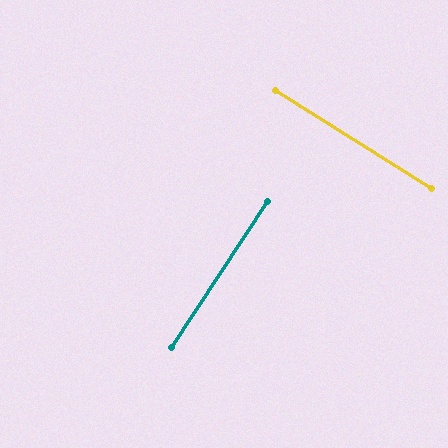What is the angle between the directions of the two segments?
Approximately 88 degrees.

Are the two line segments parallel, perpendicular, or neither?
Perpendicular — they meet at approximately 88°.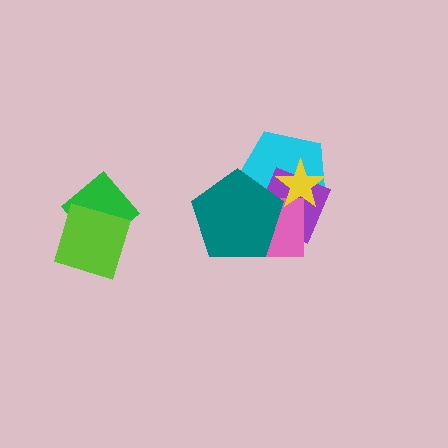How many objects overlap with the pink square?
4 objects overlap with the pink square.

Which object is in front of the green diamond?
The lime square is in front of the green diamond.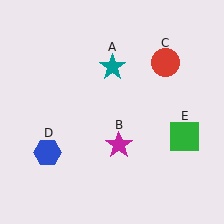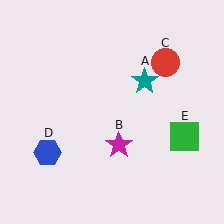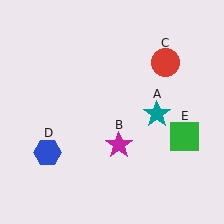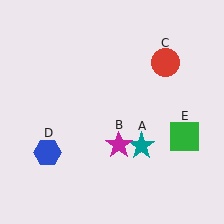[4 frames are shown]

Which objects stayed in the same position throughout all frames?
Magenta star (object B) and red circle (object C) and blue hexagon (object D) and green square (object E) remained stationary.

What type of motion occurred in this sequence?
The teal star (object A) rotated clockwise around the center of the scene.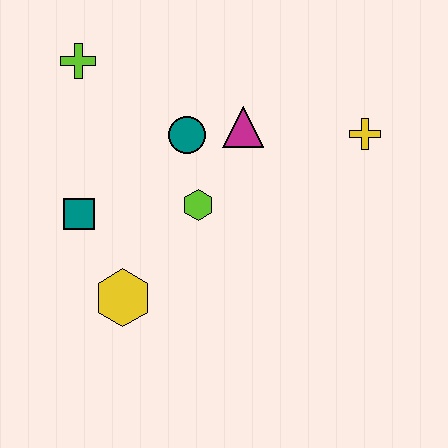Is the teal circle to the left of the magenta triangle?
Yes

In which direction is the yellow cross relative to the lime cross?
The yellow cross is to the right of the lime cross.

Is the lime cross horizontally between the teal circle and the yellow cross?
No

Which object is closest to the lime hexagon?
The teal circle is closest to the lime hexagon.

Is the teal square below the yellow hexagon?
No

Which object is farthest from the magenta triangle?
The yellow hexagon is farthest from the magenta triangle.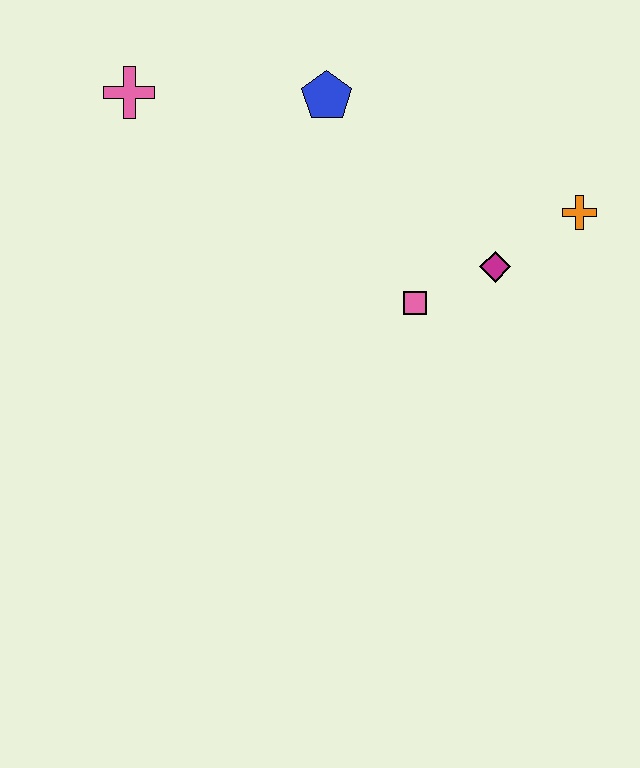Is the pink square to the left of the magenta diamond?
Yes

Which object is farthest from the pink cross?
The orange cross is farthest from the pink cross.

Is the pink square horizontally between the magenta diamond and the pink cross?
Yes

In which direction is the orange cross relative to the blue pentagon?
The orange cross is to the right of the blue pentagon.